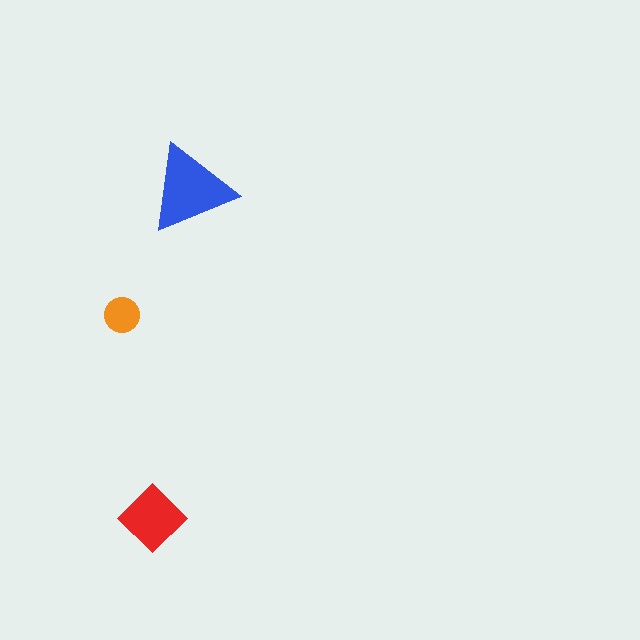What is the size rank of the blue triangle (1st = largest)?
1st.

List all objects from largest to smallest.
The blue triangle, the red diamond, the orange circle.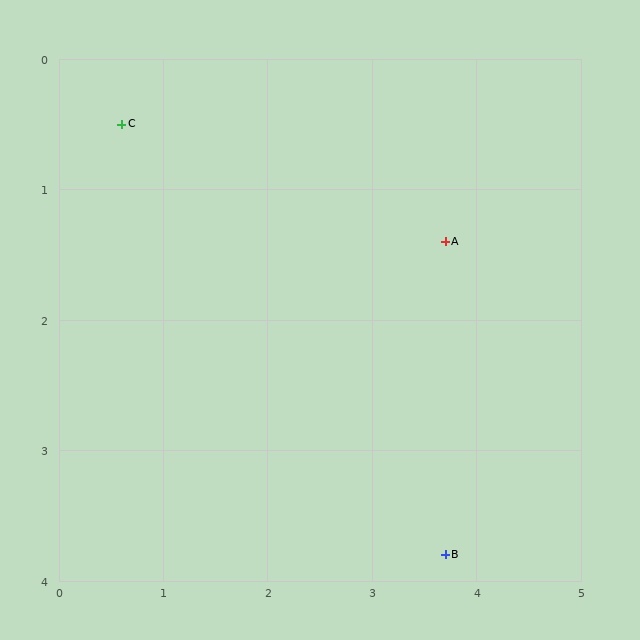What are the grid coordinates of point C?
Point C is at approximately (0.6, 0.5).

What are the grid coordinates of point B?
Point B is at approximately (3.7, 3.8).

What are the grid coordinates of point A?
Point A is at approximately (3.7, 1.4).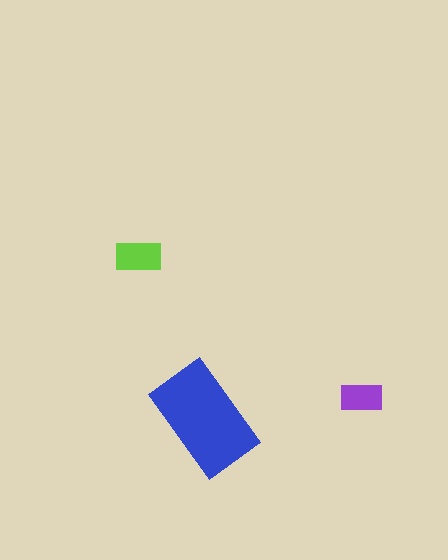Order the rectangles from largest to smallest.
the blue one, the lime one, the purple one.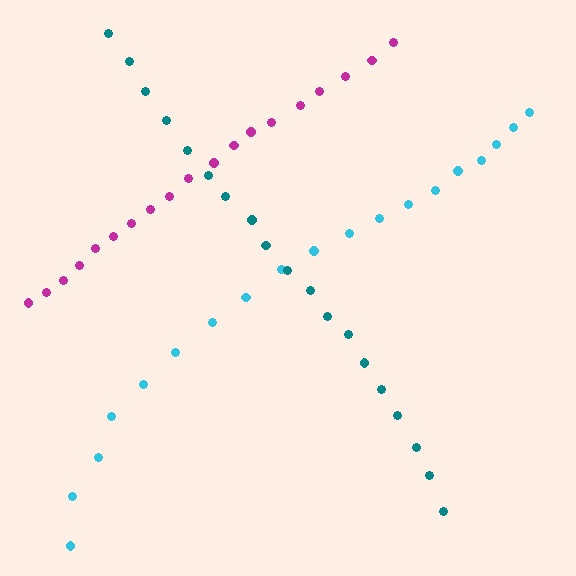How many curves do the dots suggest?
There are 3 distinct paths.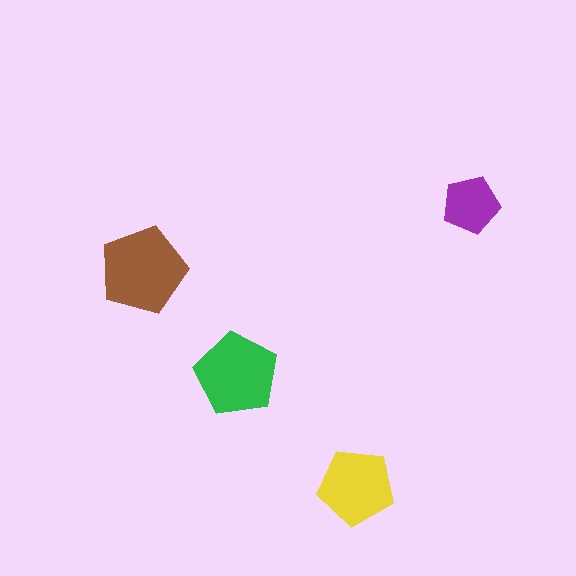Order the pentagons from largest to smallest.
the brown one, the green one, the yellow one, the purple one.